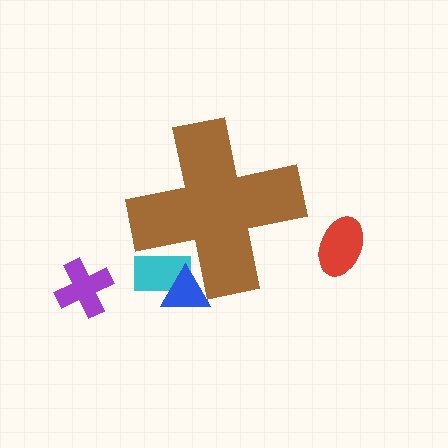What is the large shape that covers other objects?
A brown cross.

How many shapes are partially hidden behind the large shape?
2 shapes are partially hidden.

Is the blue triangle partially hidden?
Yes, the blue triangle is partially hidden behind the brown cross.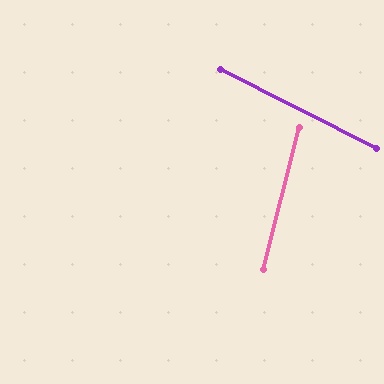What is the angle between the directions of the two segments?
Approximately 77 degrees.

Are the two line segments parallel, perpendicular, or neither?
Neither parallel nor perpendicular — they differ by about 77°.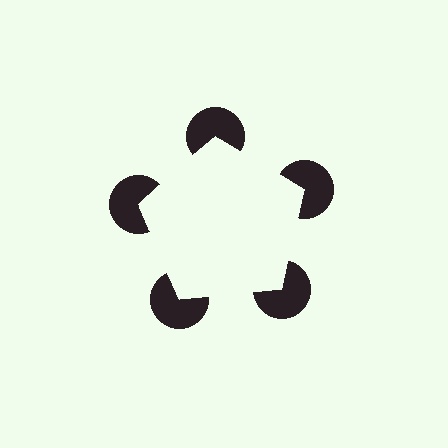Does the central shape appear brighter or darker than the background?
It typically appears slightly brighter than the background, even though no actual brightness change is drawn.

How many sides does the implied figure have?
5 sides.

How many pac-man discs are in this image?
There are 5 — one at each vertex of the illusory pentagon.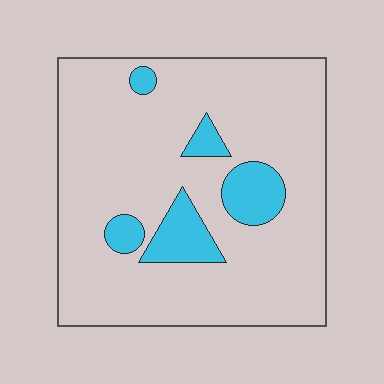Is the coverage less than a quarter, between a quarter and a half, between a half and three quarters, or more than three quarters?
Less than a quarter.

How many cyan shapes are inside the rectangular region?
5.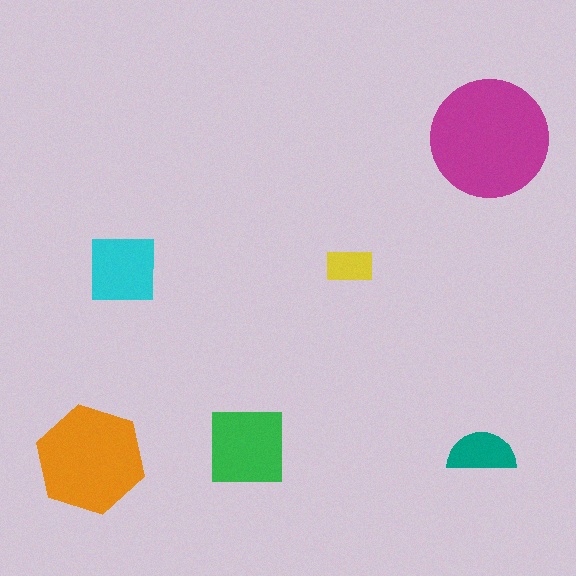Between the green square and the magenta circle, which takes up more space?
The magenta circle.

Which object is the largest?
The magenta circle.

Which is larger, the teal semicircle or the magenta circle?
The magenta circle.